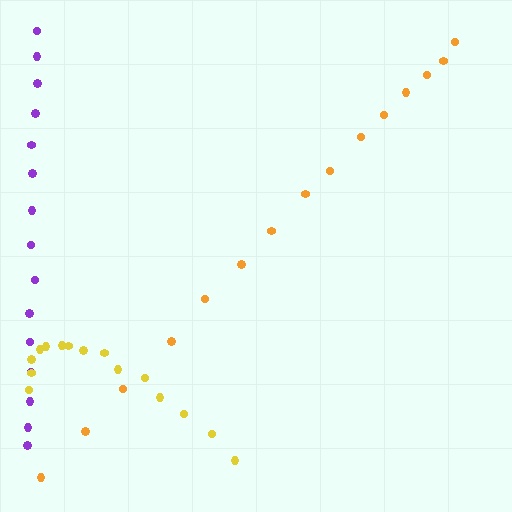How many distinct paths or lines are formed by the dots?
There are 3 distinct paths.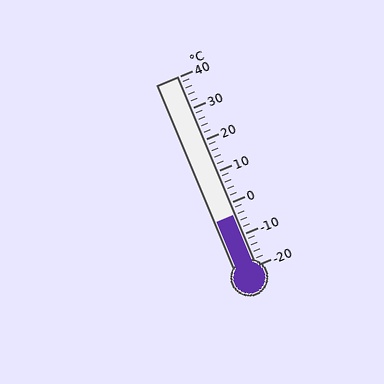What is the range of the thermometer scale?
The thermometer scale ranges from -20°C to 40°C.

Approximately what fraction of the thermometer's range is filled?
The thermometer is filled to approximately 25% of its range.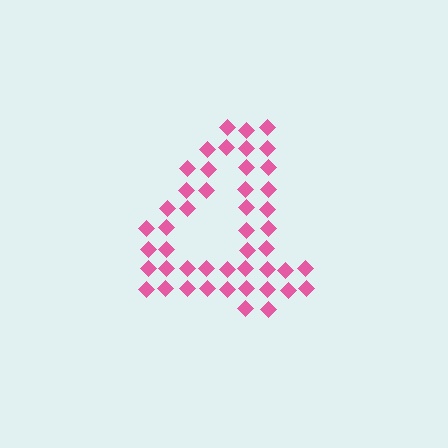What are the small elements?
The small elements are diamonds.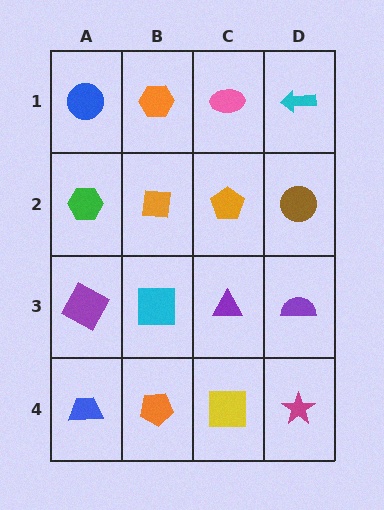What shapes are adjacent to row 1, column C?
An orange pentagon (row 2, column C), an orange hexagon (row 1, column B), a cyan arrow (row 1, column D).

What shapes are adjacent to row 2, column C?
A pink ellipse (row 1, column C), a purple triangle (row 3, column C), an orange square (row 2, column B), a brown circle (row 2, column D).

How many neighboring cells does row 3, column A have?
3.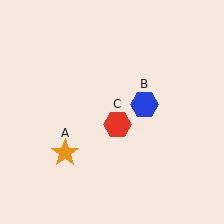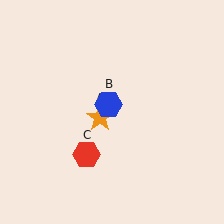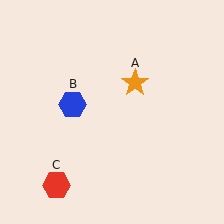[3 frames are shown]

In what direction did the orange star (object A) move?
The orange star (object A) moved up and to the right.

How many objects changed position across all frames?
3 objects changed position: orange star (object A), blue hexagon (object B), red hexagon (object C).